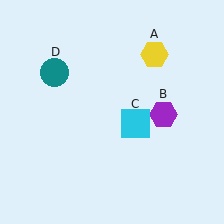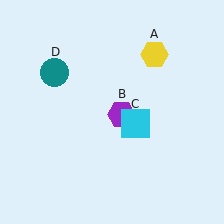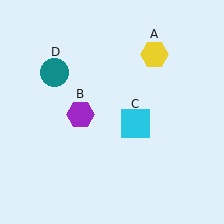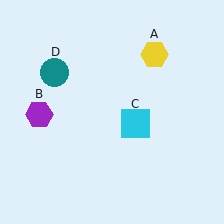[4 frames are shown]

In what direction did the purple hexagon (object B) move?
The purple hexagon (object B) moved left.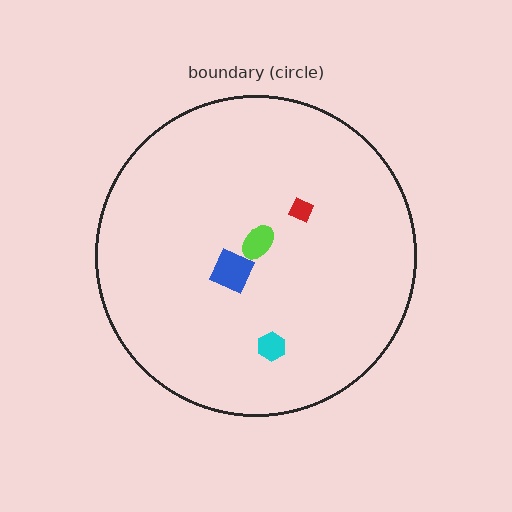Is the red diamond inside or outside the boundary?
Inside.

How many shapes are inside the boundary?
4 inside, 0 outside.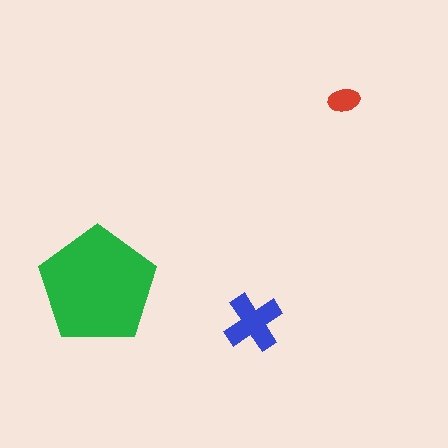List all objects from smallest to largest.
The red ellipse, the blue cross, the green pentagon.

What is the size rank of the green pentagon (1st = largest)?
1st.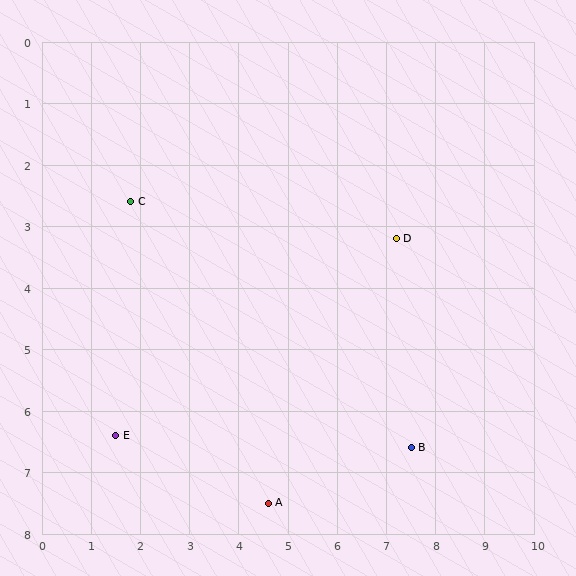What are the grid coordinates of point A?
Point A is at approximately (4.6, 7.5).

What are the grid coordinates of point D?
Point D is at approximately (7.2, 3.2).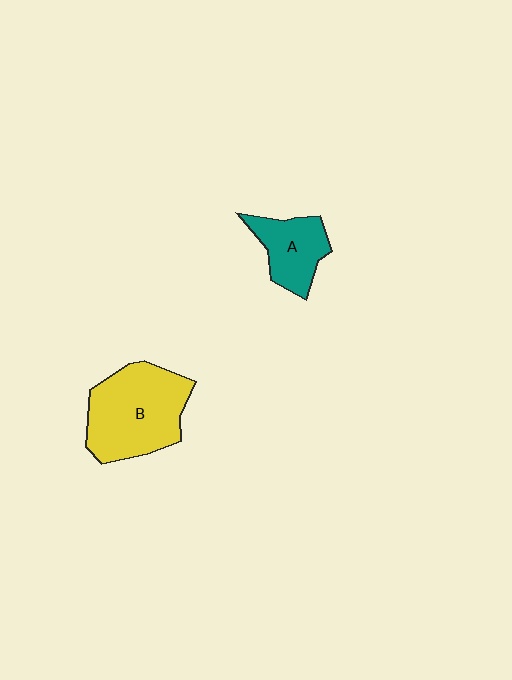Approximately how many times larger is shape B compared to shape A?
Approximately 1.9 times.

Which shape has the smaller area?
Shape A (teal).